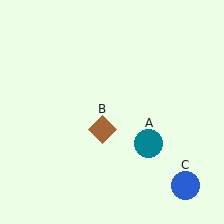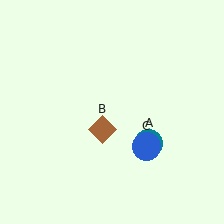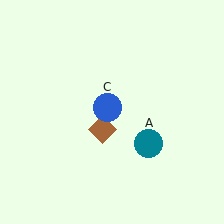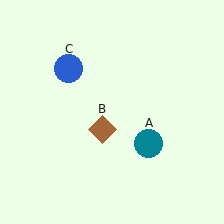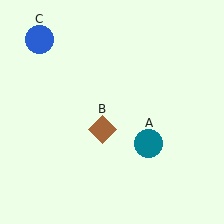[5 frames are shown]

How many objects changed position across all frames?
1 object changed position: blue circle (object C).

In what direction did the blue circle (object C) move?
The blue circle (object C) moved up and to the left.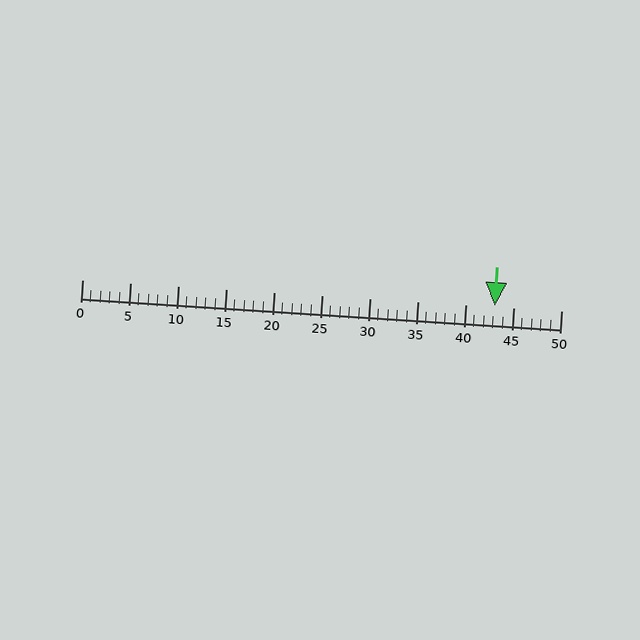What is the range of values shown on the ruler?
The ruler shows values from 0 to 50.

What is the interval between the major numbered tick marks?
The major tick marks are spaced 5 units apart.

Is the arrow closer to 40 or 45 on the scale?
The arrow is closer to 45.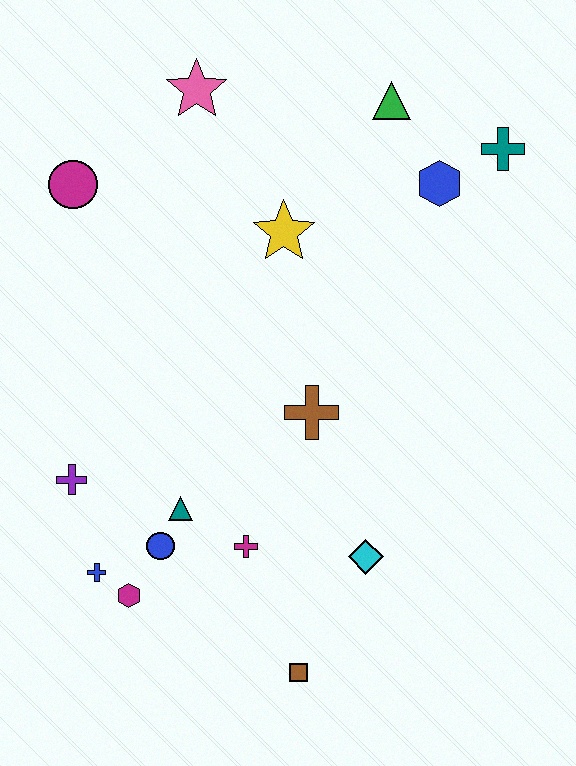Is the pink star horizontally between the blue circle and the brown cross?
Yes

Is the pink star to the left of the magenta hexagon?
No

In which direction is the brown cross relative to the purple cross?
The brown cross is to the right of the purple cross.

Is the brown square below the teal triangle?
Yes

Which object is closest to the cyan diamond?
The magenta cross is closest to the cyan diamond.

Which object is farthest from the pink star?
The brown square is farthest from the pink star.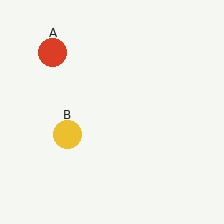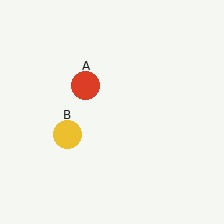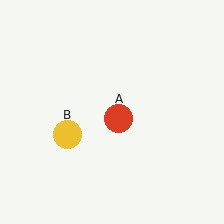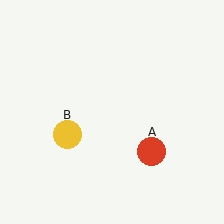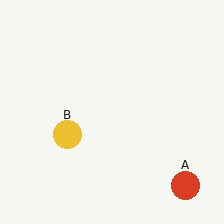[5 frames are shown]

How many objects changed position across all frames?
1 object changed position: red circle (object A).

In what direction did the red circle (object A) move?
The red circle (object A) moved down and to the right.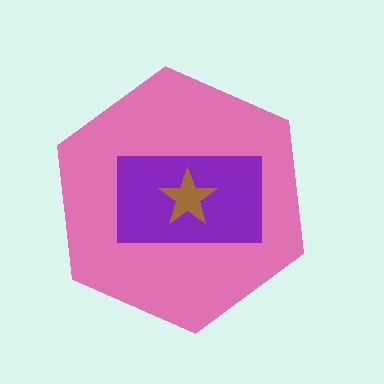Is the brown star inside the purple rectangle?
Yes.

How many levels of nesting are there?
3.